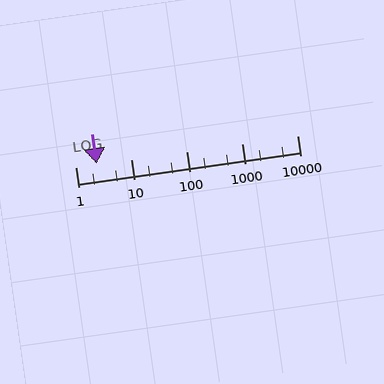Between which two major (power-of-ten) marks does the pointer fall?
The pointer is between 1 and 10.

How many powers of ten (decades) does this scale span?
The scale spans 4 decades, from 1 to 10000.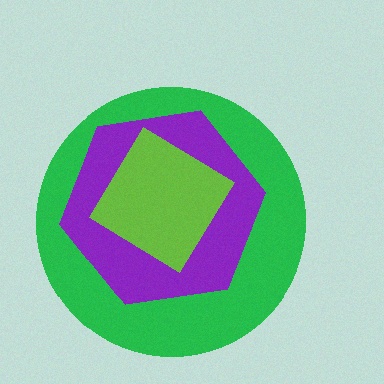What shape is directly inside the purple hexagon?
The lime diamond.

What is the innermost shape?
The lime diamond.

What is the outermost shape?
The green circle.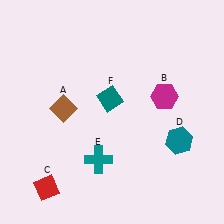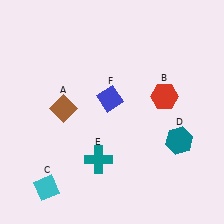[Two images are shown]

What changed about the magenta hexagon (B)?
In Image 1, B is magenta. In Image 2, it changed to red.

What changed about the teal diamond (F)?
In Image 1, F is teal. In Image 2, it changed to blue.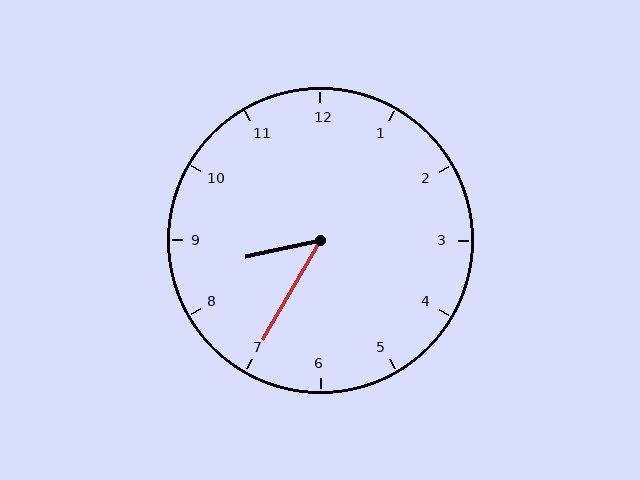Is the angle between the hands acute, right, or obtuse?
It is acute.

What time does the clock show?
8:35.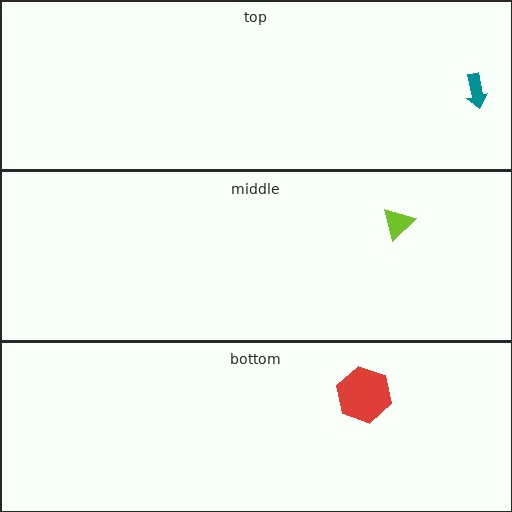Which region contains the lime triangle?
The middle region.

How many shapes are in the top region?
1.